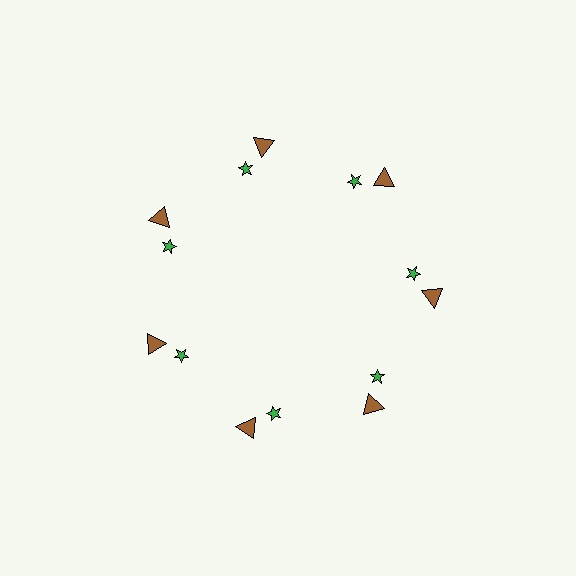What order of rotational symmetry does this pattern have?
This pattern has 7-fold rotational symmetry.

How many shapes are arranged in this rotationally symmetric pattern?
There are 14 shapes, arranged in 7 groups of 2.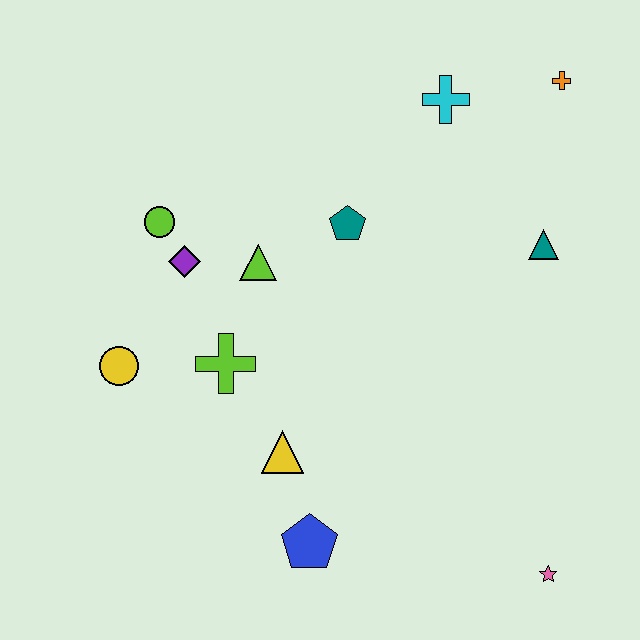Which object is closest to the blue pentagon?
The yellow triangle is closest to the blue pentagon.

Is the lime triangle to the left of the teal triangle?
Yes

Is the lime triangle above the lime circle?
No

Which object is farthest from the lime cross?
The orange cross is farthest from the lime cross.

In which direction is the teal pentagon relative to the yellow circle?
The teal pentagon is to the right of the yellow circle.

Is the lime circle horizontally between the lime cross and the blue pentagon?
No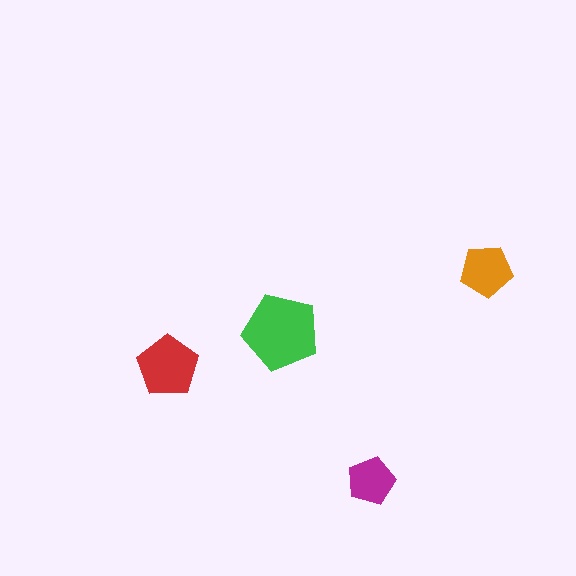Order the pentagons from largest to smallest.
the green one, the red one, the orange one, the magenta one.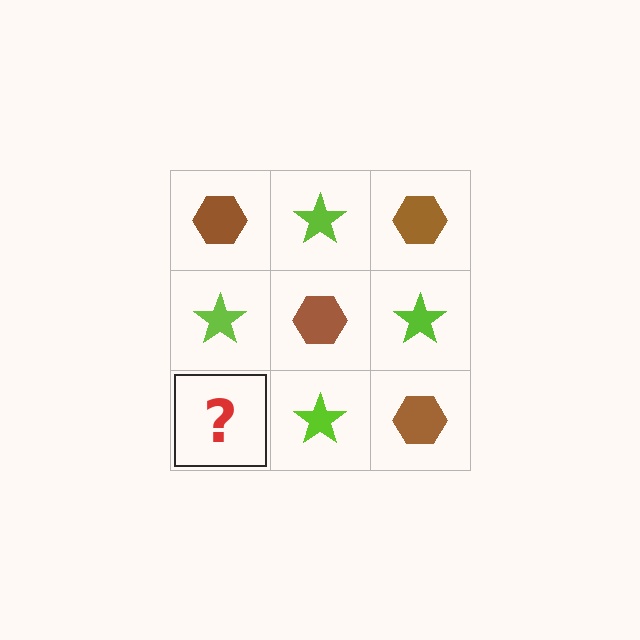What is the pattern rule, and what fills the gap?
The rule is that it alternates brown hexagon and lime star in a checkerboard pattern. The gap should be filled with a brown hexagon.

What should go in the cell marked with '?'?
The missing cell should contain a brown hexagon.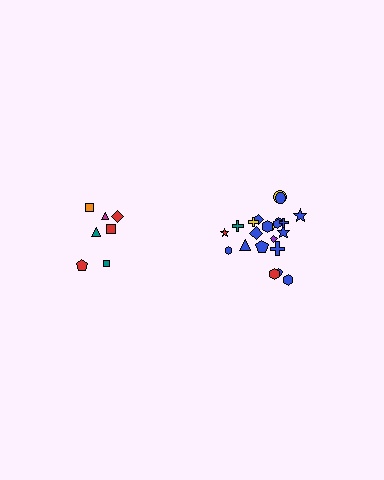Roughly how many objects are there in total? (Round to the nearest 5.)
Roughly 30 objects in total.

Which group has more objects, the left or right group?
The right group.